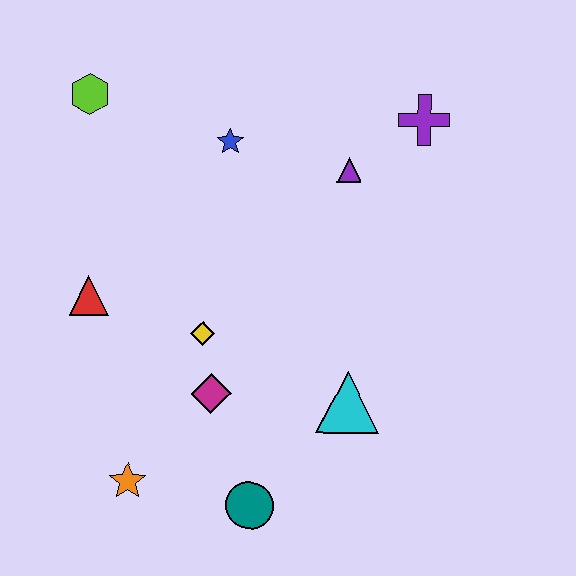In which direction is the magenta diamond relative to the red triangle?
The magenta diamond is to the right of the red triangle.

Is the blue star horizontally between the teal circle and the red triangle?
Yes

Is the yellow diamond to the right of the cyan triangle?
No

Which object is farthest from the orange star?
The purple cross is farthest from the orange star.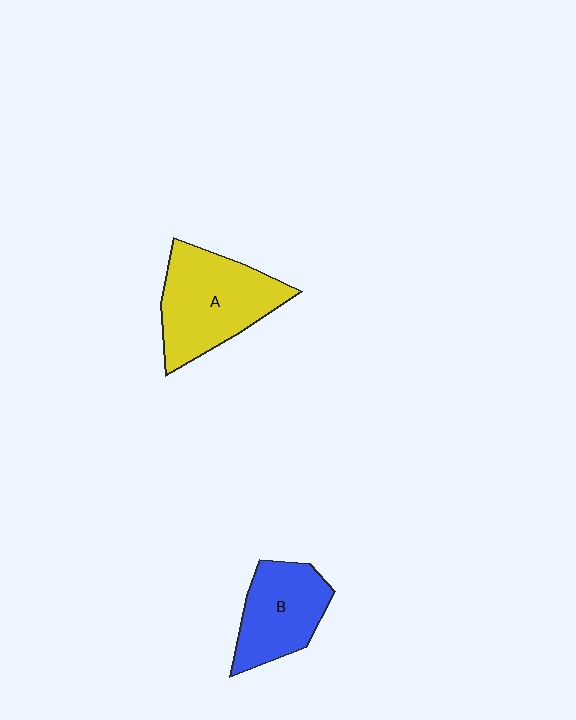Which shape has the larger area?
Shape A (yellow).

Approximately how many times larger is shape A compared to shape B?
Approximately 1.4 times.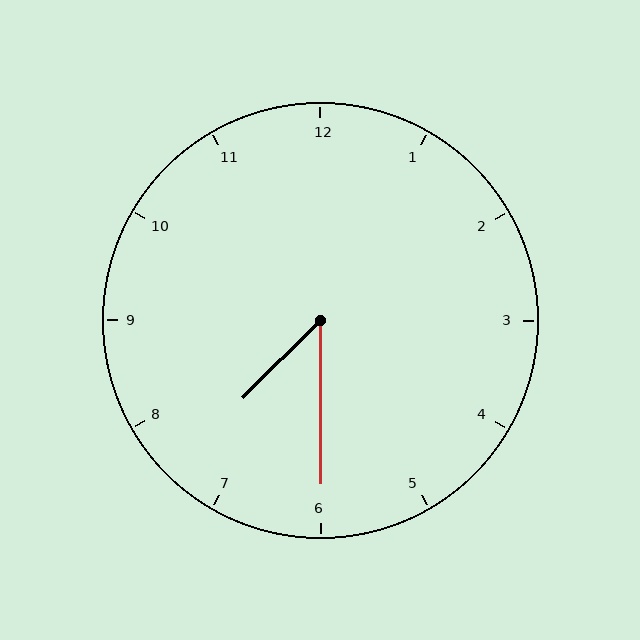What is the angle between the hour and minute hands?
Approximately 45 degrees.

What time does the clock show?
7:30.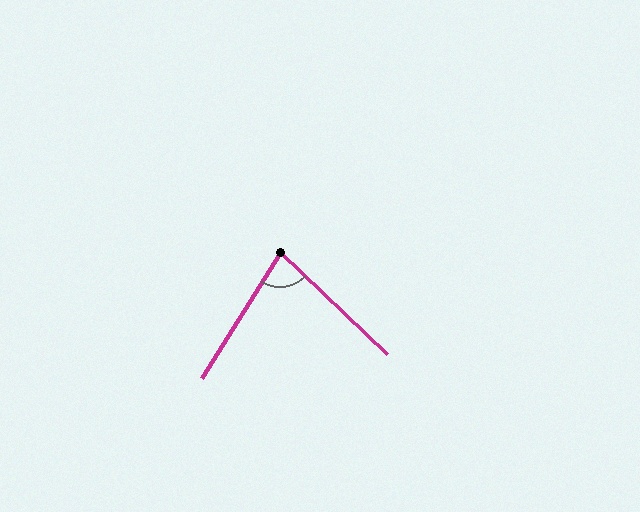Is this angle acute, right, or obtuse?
It is acute.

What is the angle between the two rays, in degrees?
Approximately 78 degrees.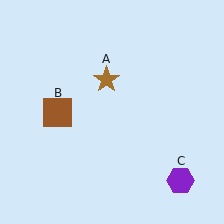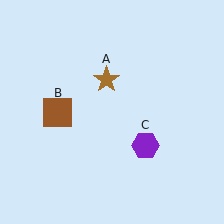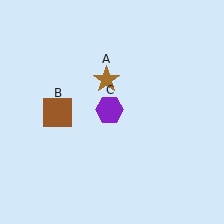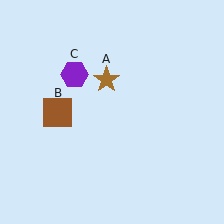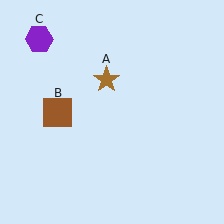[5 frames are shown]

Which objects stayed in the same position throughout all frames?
Brown star (object A) and brown square (object B) remained stationary.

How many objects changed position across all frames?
1 object changed position: purple hexagon (object C).